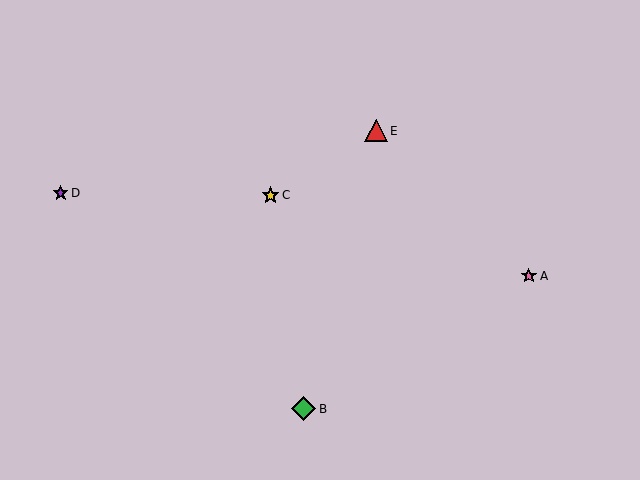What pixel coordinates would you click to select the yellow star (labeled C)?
Click at (271, 195) to select the yellow star C.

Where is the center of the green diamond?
The center of the green diamond is at (304, 409).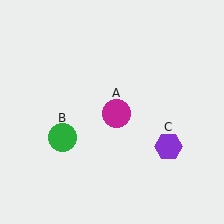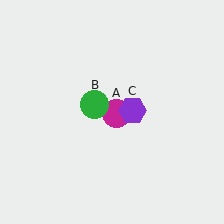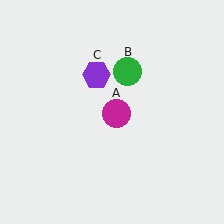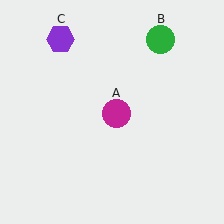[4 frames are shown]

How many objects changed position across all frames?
2 objects changed position: green circle (object B), purple hexagon (object C).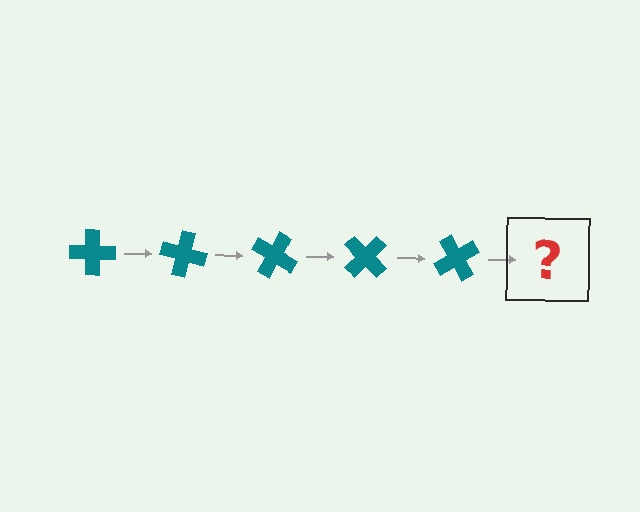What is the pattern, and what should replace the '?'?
The pattern is that the cross rotates 15 degrees each step. The '?' should be a teal cross rotated 75 degrees.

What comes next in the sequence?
The next element should be a teal cross rotated 75 degrees.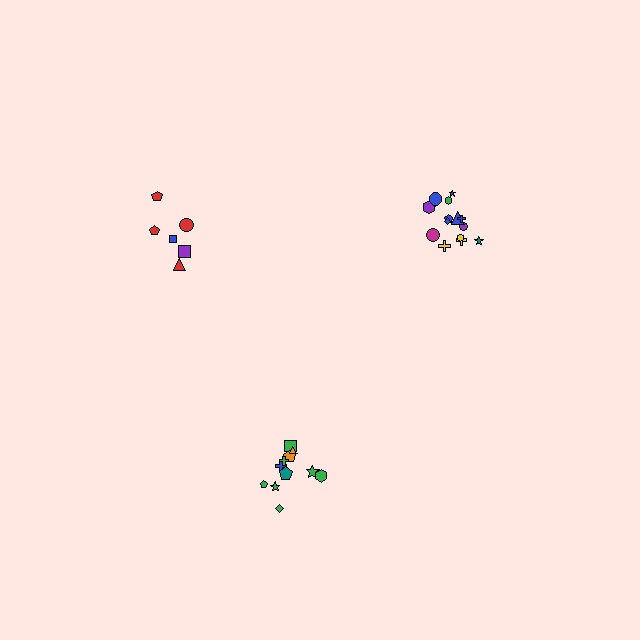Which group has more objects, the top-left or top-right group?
The top-right group.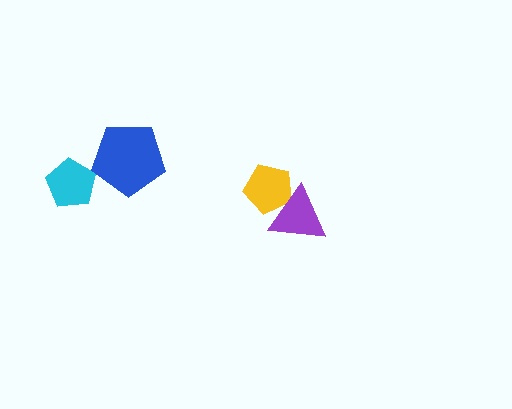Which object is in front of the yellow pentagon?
The purple triangle is in front of the yellow pentagon.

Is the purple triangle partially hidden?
No, no other shape covers it.